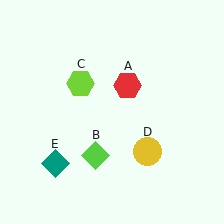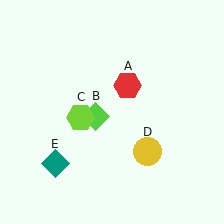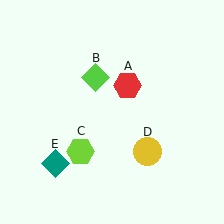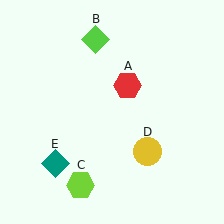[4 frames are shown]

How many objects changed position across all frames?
2 objects changed position: lime diamond (object B), lime hexagon (object C).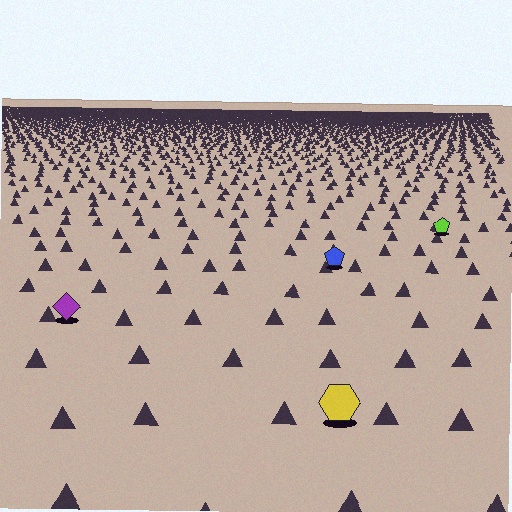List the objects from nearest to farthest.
From nearest to farthest: the yellow hexagon, the purple diamond, the blue pentagon, the lime pentagon.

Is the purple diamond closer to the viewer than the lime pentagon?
Yes. The purple diamond is closer — you can tell from the texture gradient: the ground texture is coarser near it.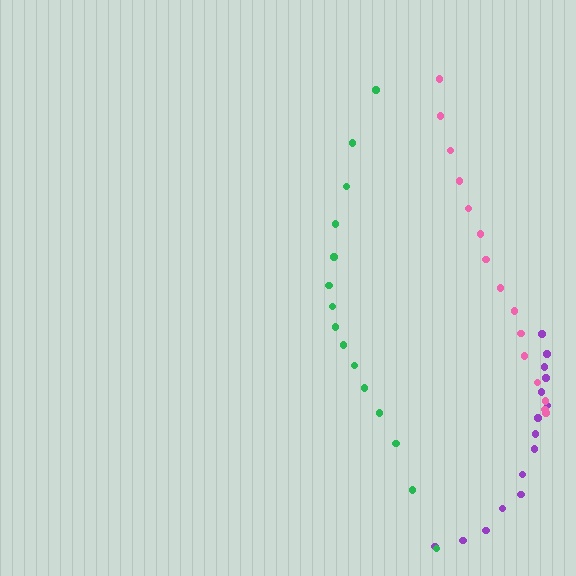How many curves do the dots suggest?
There are 3 distinct paths.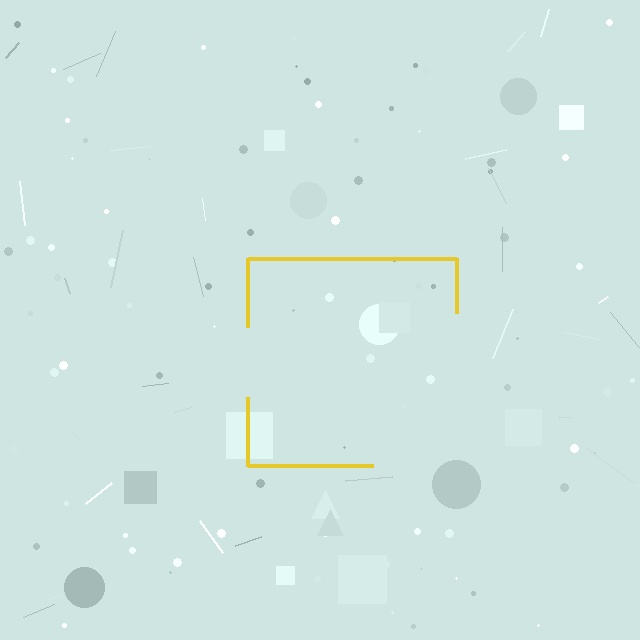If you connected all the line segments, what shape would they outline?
They would outline a square.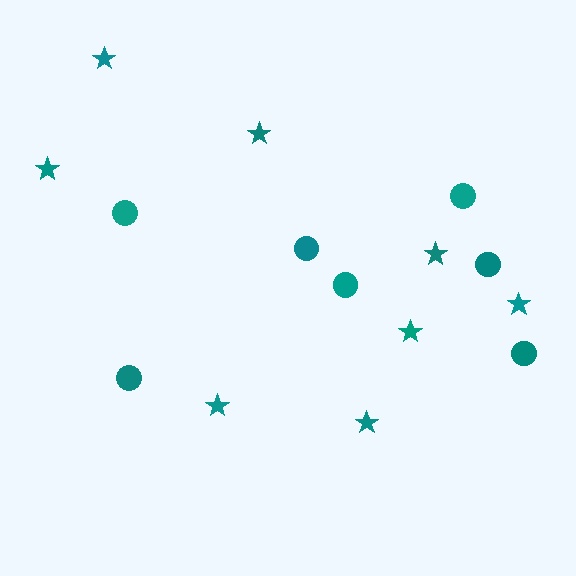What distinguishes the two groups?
There are 2 groups: one group of stars (8) and one group of circles (7).